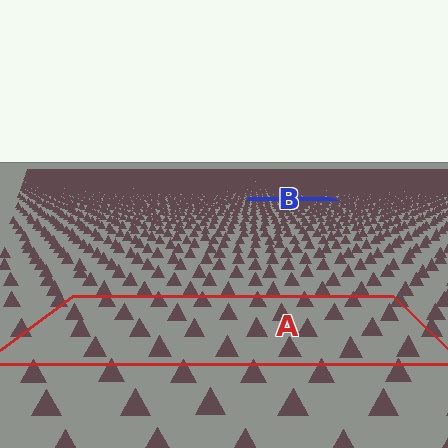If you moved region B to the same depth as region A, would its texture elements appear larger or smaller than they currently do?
They would appear larger. At a closer depth, the same texture elements are projected at a bigger on-screen size.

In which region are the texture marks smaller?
The texture marks are smaller in region B, because it is farther away.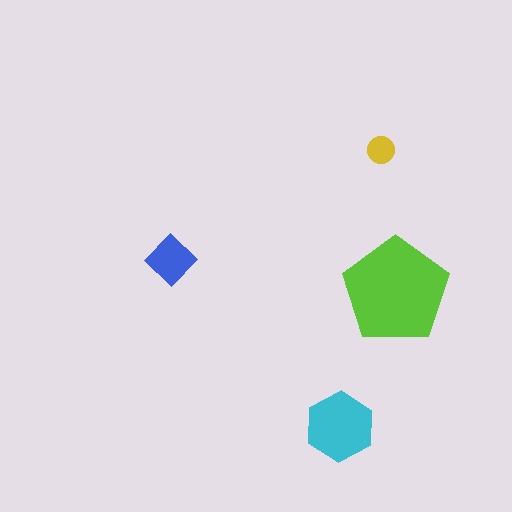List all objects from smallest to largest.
The yellow circle, the blue diamond, the cyan hexagon, the lime pentagon.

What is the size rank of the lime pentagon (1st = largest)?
1st.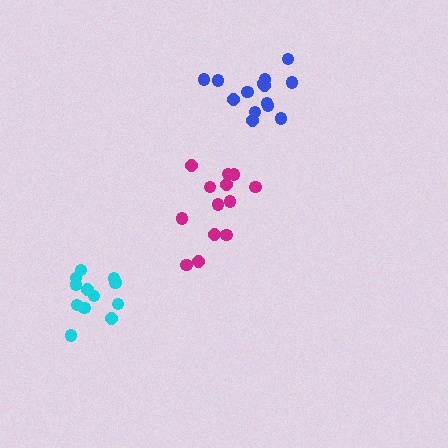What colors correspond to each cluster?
The clusters are colored: cyan, magenta, blue.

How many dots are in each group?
Group 1: 13 dots, Group 2: 13 dots, Group 3: 14 dots (40 total).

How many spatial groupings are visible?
There are 3 spatial groupings.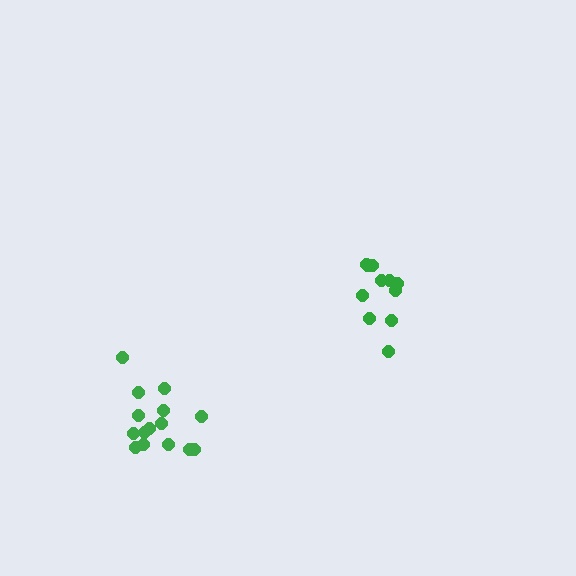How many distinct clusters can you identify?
There are 2 distinct clusters.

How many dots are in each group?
Group 1: 15 dots, Group 2: 11 dots (26 total).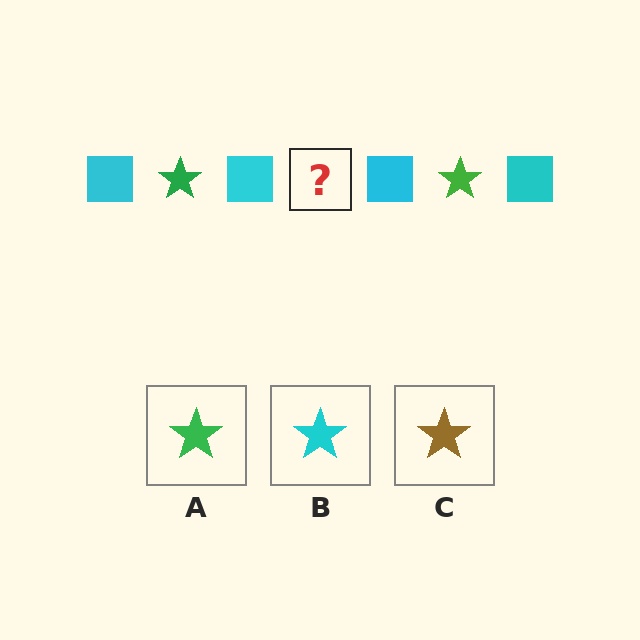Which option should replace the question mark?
Option A.